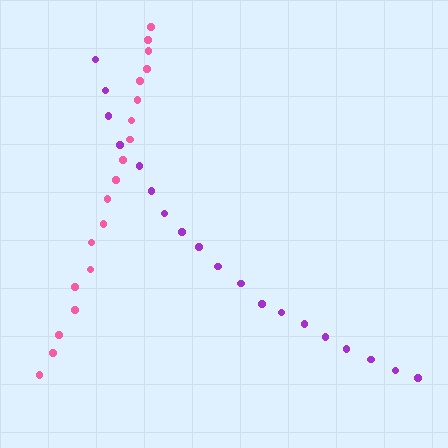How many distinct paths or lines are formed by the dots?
There are 2 distinct paths.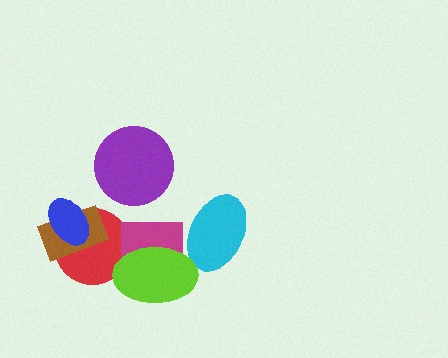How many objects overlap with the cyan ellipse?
1 object overlaps with the cyan ellipse.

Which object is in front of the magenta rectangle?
The lime ellipse is in front of the magenta rectangle.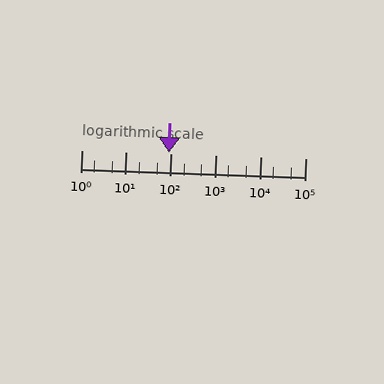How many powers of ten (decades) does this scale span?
The scale spans 5 decades, from 1 to 100000.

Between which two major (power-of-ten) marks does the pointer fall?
The pointer is between 10 and 100.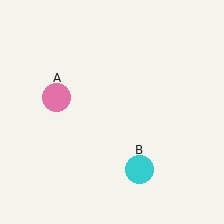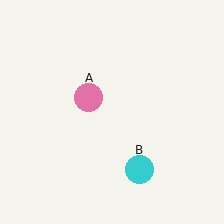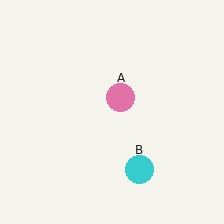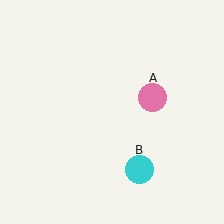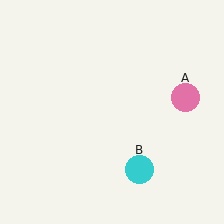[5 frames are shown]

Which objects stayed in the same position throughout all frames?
Cyan circle (object B) remained stationary.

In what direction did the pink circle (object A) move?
The pink circle (object A) moved right.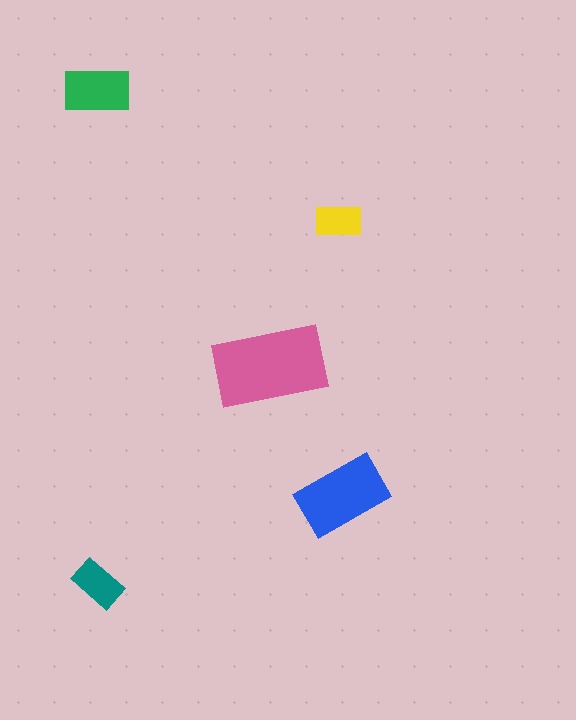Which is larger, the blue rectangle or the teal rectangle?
The blue one.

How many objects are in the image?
There are 5 objects in the image.